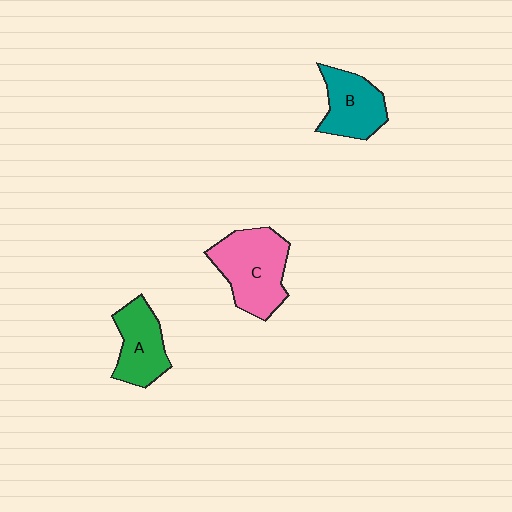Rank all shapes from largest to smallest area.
From largest to smallest: C (pink), B (teal), A (green).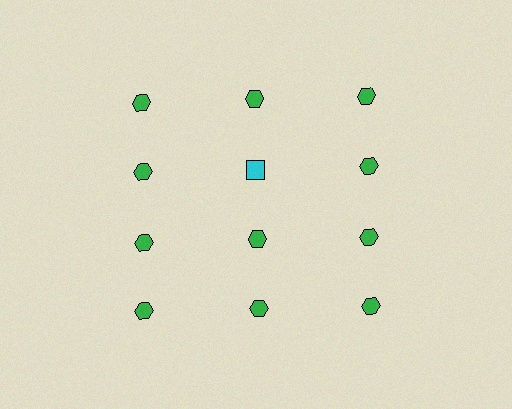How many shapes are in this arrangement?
There are 12 shapes arranged in a grid pattern.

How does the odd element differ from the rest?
It differs in both color (cyan instead of green) and shape (square instead of hexagon).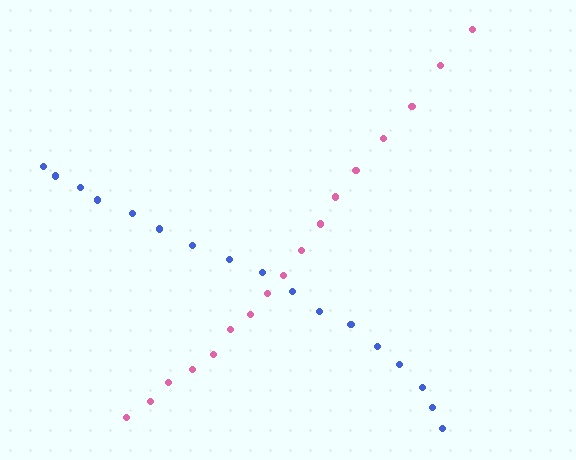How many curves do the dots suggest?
There are 2 distinct paths.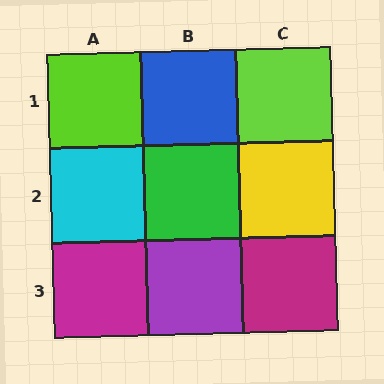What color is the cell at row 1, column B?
Blue.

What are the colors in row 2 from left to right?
Cyan, green, yellow.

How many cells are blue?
1 cell is blue.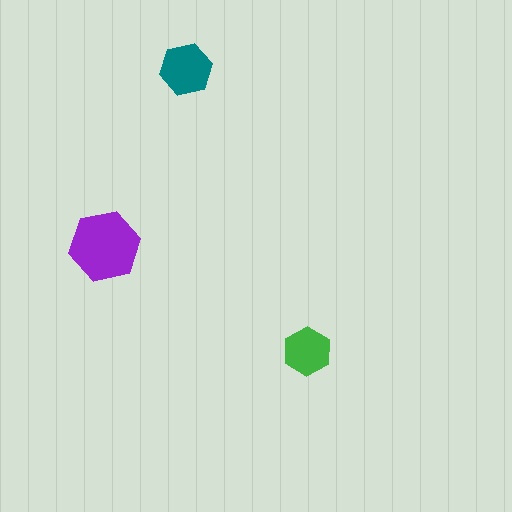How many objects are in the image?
There are 3 objects in the image.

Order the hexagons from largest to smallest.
the purple one, the teal one, the green one.